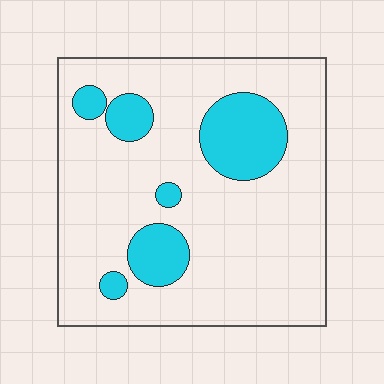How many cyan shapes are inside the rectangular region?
6.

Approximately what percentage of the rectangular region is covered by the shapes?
Approximately 20%.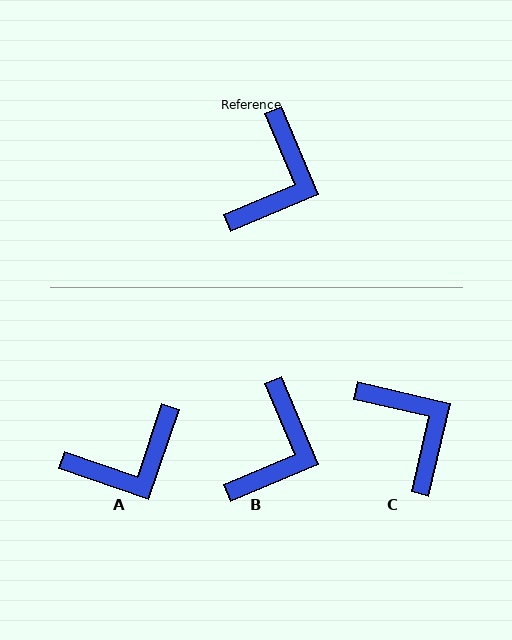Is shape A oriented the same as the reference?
No, it is off by about 42 degrees.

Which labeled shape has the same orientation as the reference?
B.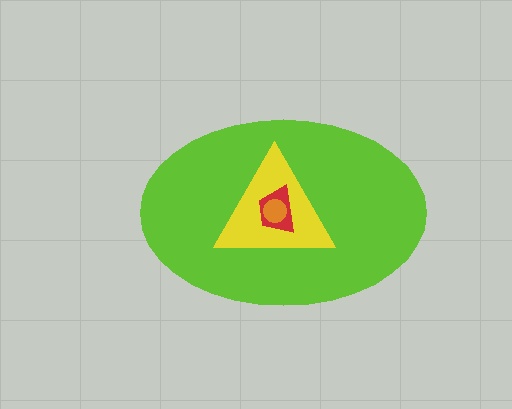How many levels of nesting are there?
4.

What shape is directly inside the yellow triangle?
The red trapezoid.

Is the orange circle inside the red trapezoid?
Yes.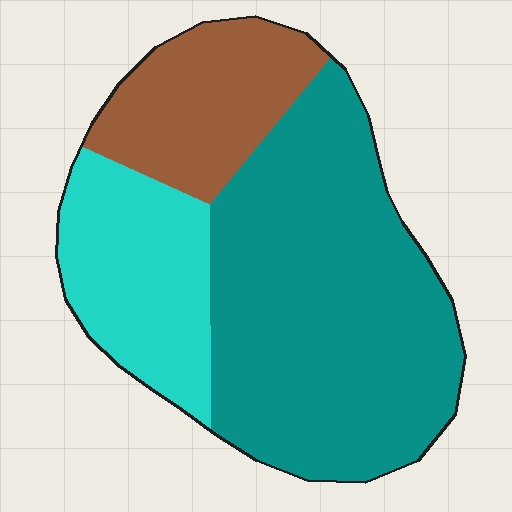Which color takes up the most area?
Teal, at roughly 55%.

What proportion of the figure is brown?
Brown covers 20% of the figure.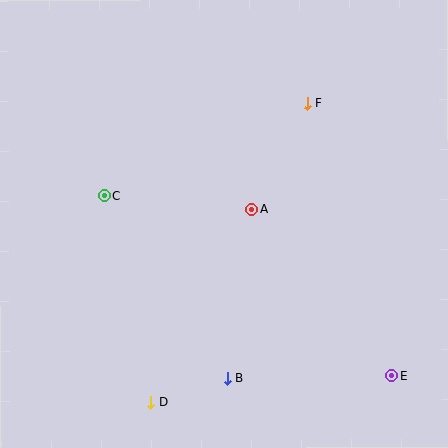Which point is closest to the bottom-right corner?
Point E is closest to the bottom-right corner.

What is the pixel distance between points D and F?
The distance between D and F is 338 pixels.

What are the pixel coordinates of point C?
Point C is at (104, 195).